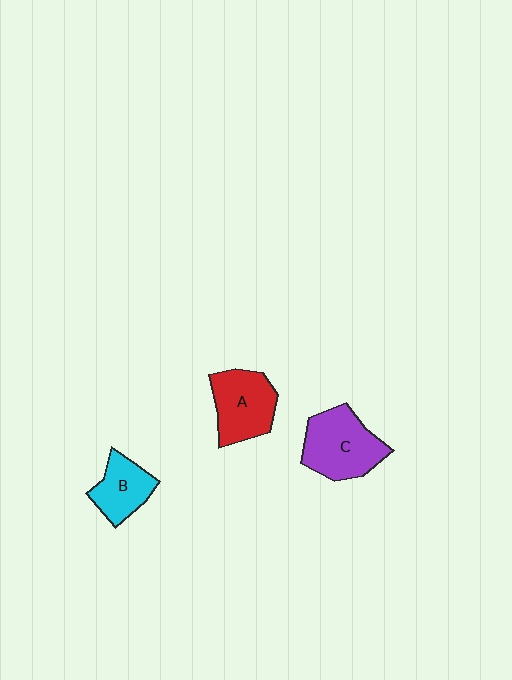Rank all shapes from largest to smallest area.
From largest to smallest: C (purple), A (red), B (cyan).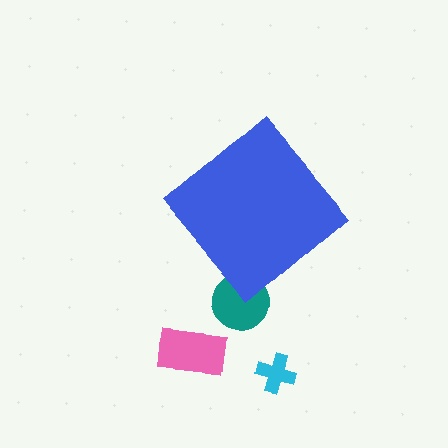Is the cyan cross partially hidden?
No, the cyan cross is fully visible.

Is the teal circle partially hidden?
Yes, the teal circle is partially hidden behind the blue diamond.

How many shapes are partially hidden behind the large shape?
1 shape is partially hidden.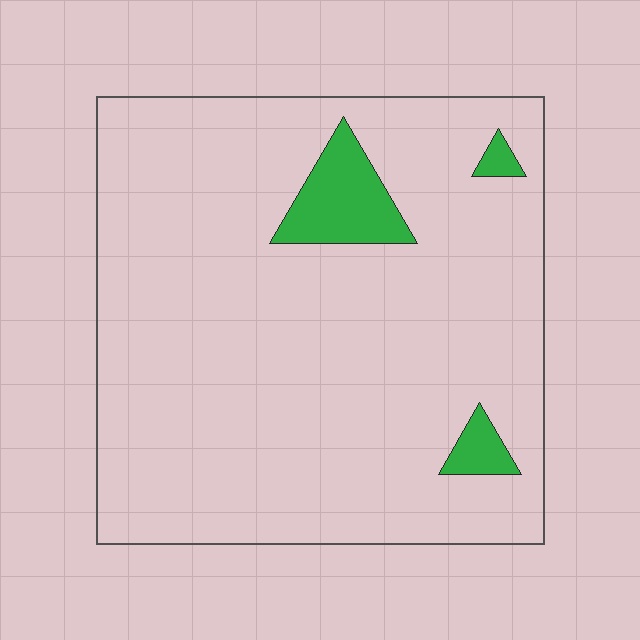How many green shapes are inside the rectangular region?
3.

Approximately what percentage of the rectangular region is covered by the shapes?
Approximately 5%.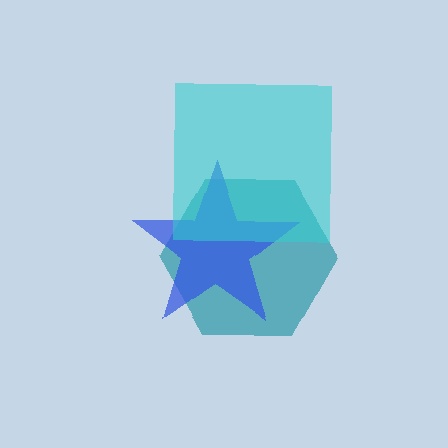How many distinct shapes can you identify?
There are 3 distinct shapes: a teal hexagon, a blue star, a cyan square.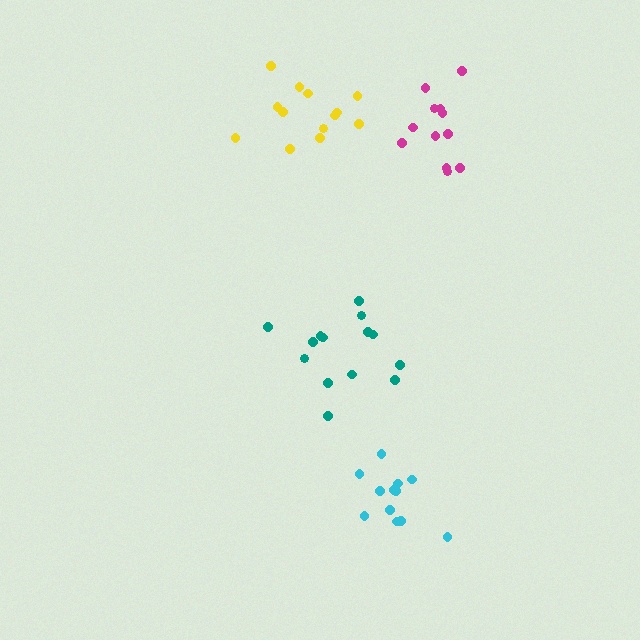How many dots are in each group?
Group 1: 12 dots, Group 2: 14 dots, Group 3: 13 dots, Group 4: 12 dots (51 total).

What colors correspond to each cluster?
The clusters are colored: cyan, teal, yellow, magenta.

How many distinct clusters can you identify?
There are 4 distinct clusters.